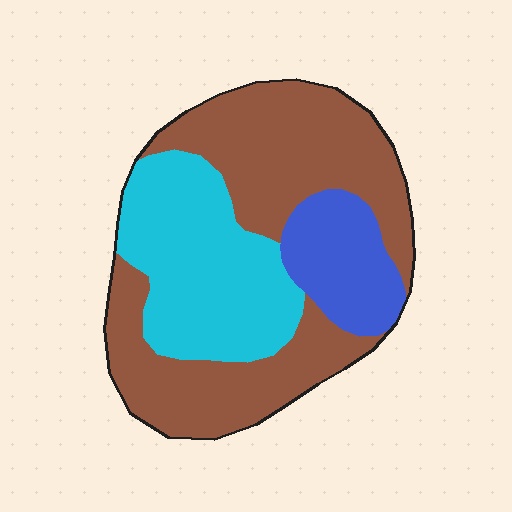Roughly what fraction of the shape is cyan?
Cyan takes up about one third (1/3) of the shape.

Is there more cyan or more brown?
Brown.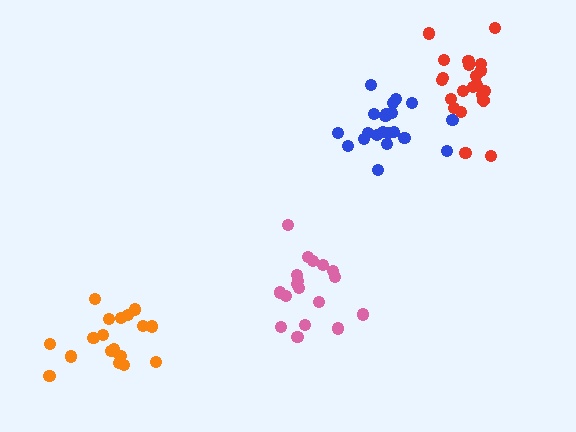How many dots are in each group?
Group 1: 21 dots, Group 2: 21 dots, Group 3: 18 dots, Group 4: 18 dots (78 total).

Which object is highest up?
The red cluster is topmost.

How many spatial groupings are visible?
There are 4 spatial groupings.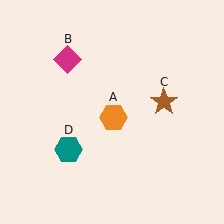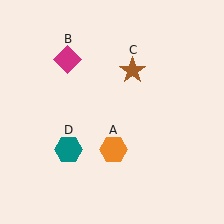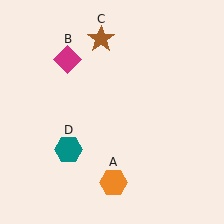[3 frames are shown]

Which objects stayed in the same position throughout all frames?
Magenta diamond (object B) and teal hexagon (object D) remained stationary.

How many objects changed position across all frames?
2 objects changed position: orange hexagon (object A), brown star (object C).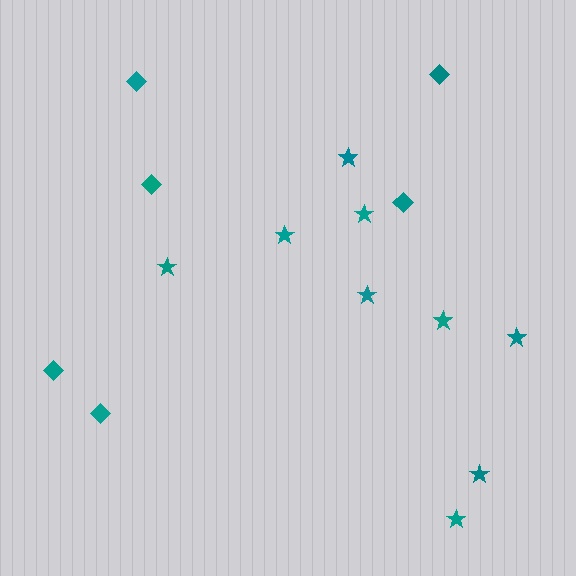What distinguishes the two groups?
There are 2 groups: one group of diamonds (6) and one group of stars (9).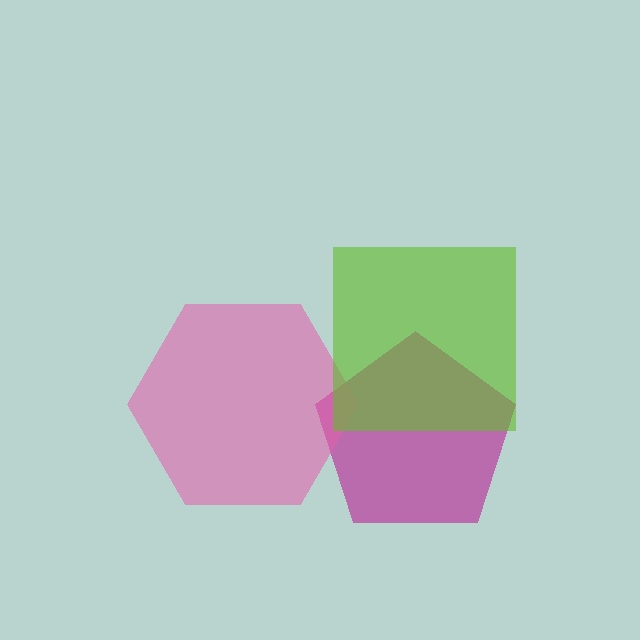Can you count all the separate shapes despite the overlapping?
Yes, there are 3 separate shapes.